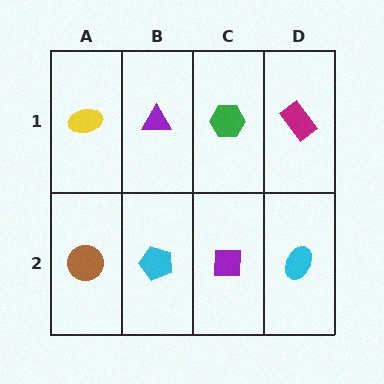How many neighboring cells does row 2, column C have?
3.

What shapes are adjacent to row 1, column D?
A cyan ellipse (row 2, column D), a green hexagon (row 1, column C).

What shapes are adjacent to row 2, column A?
A yellow ellipse (row 1, column A), a cyan pentagon (row 2, column B).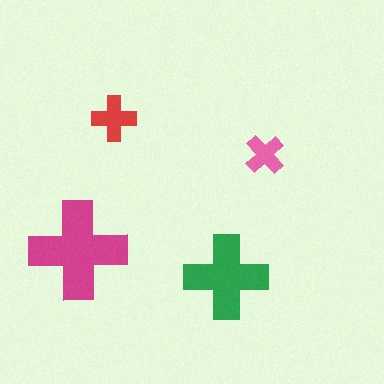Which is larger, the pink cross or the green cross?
The green one.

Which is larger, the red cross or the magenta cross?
The magenta one.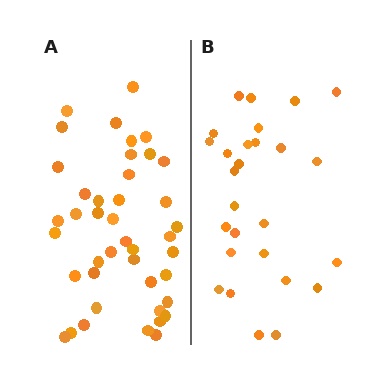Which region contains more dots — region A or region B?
Region A (the left region) has more dots.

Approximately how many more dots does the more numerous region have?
Region A has approximately 15 more dots than region B.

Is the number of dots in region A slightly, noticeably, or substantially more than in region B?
Region A has substantially more. The ratio is roughly 1.6 to 1.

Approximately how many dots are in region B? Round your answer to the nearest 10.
About 30 dots. (The exact count is 27, which rounds to 30.)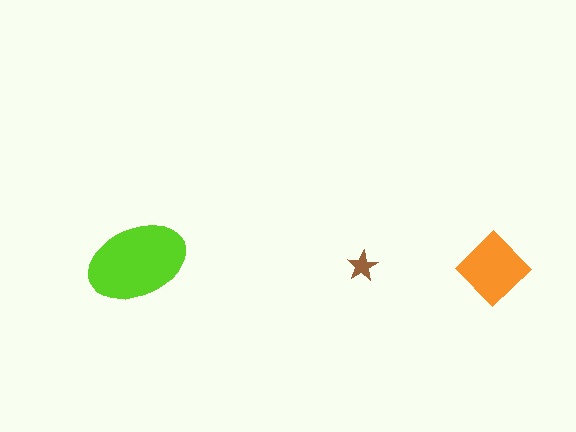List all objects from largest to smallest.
The lime ellipse, the orange diamond, the brown star.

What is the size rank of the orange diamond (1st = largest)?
2nd.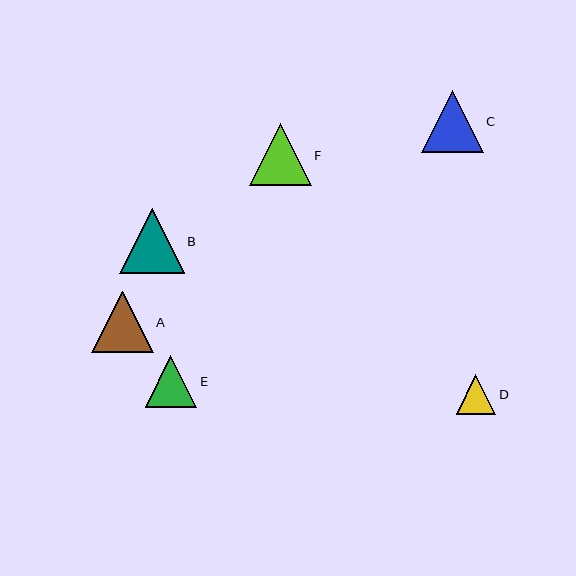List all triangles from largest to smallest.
From largest to smallest: B, C, F, A, E, D.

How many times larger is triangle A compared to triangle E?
Triangle A is approximately 1.2 times the size of triangle E.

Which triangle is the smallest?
Triangle D is the smallest with a size of approximately 40 pixels.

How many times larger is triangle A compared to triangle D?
Triangle A is approximately 1.6 times the size of triangle D.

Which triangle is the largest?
Triangle B is the largest with a size of approximately 64 pixels.